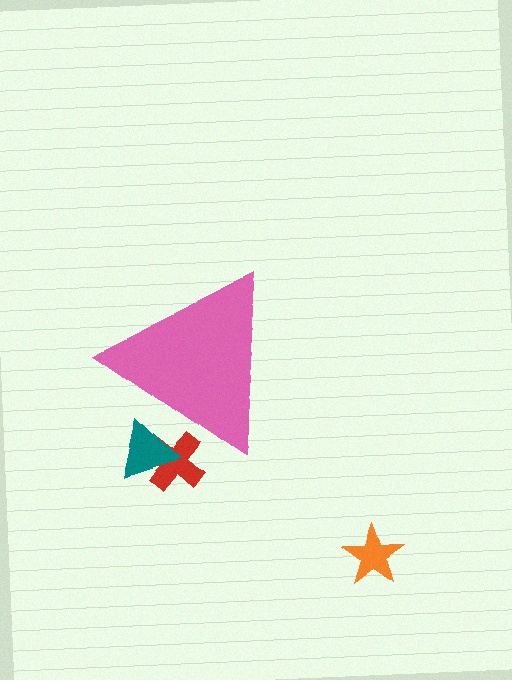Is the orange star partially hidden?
No, the orange star is fully visible.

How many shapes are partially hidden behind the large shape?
2 shapes are partially hidden.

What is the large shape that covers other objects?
A pink triangle.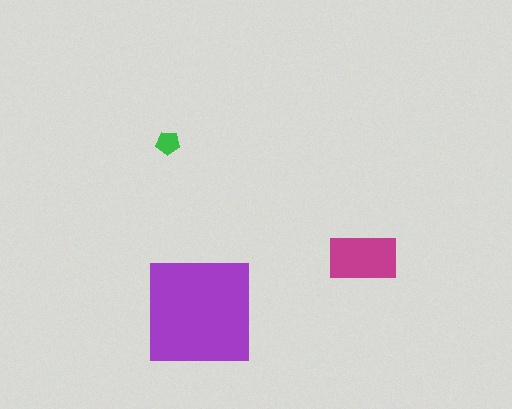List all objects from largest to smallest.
The purple square, the magenta rectangle, the green pentagon.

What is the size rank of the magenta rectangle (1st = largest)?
2nd.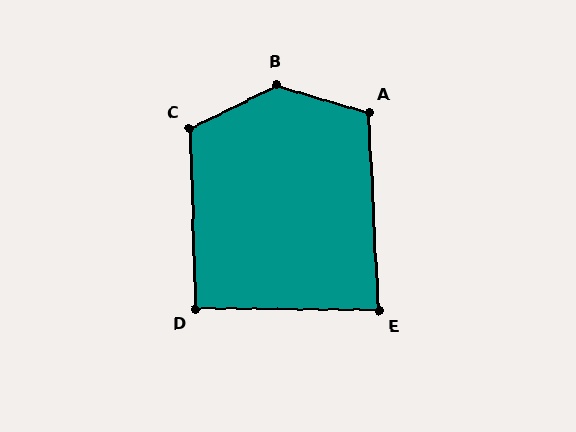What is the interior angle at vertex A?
Approximately 110 degrees (obtuse).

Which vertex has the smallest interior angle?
E, at approximately 87 degrees.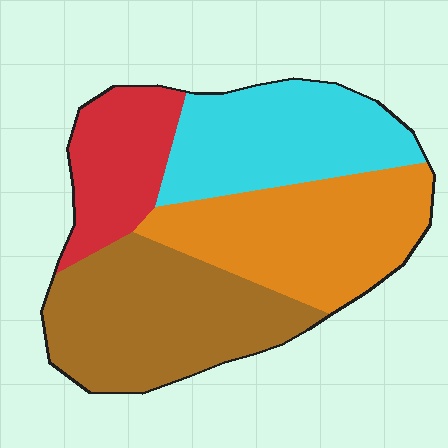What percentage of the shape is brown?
Brown takes up between a sixth and a third of the shape.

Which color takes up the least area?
Red, at roughly 15%.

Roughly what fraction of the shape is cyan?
Cyan takes up about one quarter (1/4) of the shape.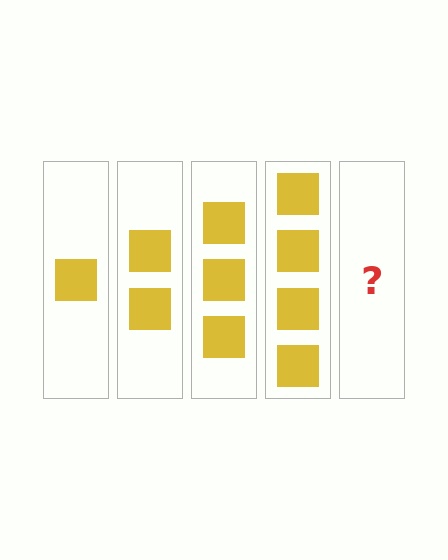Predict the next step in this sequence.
The next step is 5 squares.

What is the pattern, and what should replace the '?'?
The pattern is that each step adds one more square. The '?' should be 5 squares.